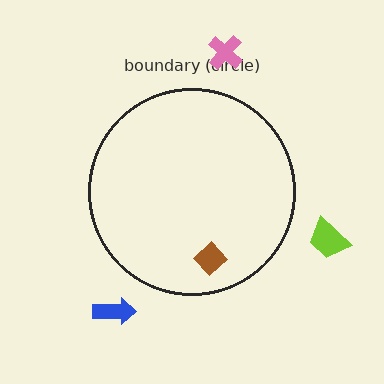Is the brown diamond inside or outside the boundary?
Inside.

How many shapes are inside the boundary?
1 inside, 3 outside.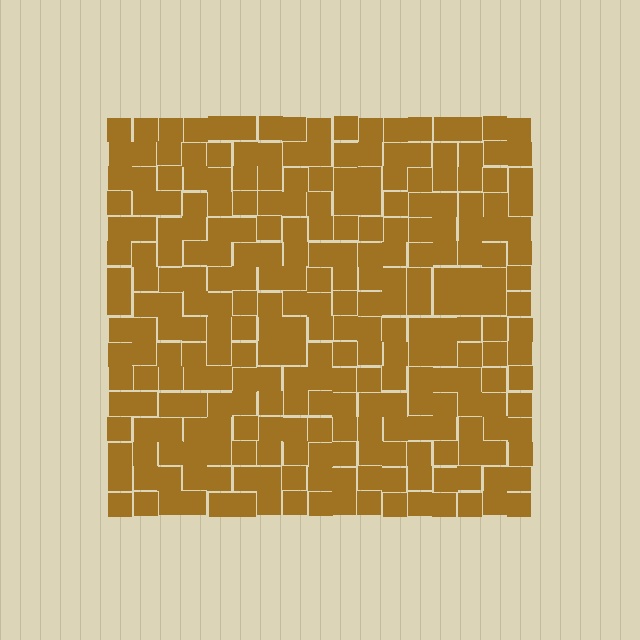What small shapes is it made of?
It is made of small squares.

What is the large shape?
The large shape is a square.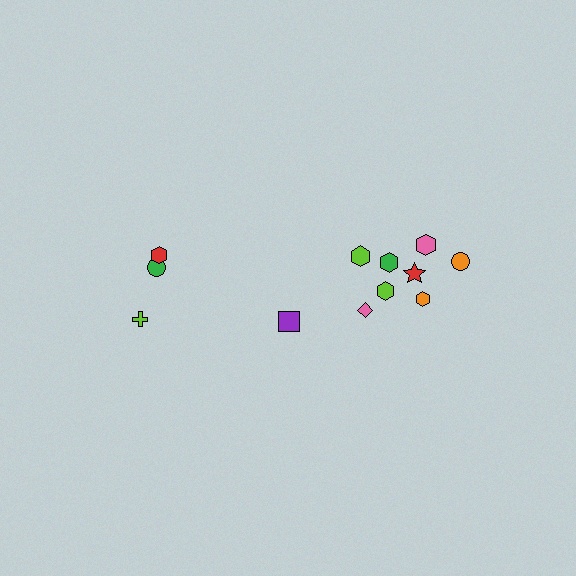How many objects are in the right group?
There are 8 objects.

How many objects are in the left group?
There are 4 objects.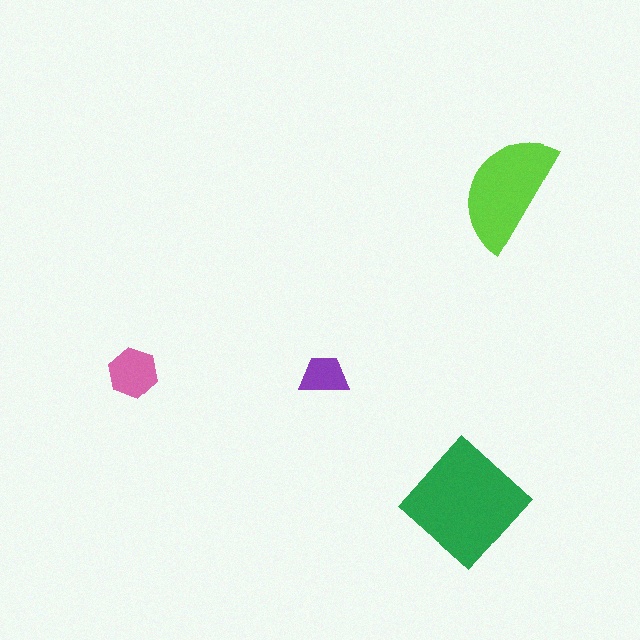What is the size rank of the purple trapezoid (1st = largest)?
4th.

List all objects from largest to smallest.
The green diamond, the lime semicircle, the pink hexagon, the purple trapezoid.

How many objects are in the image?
There are 4 objects in the image.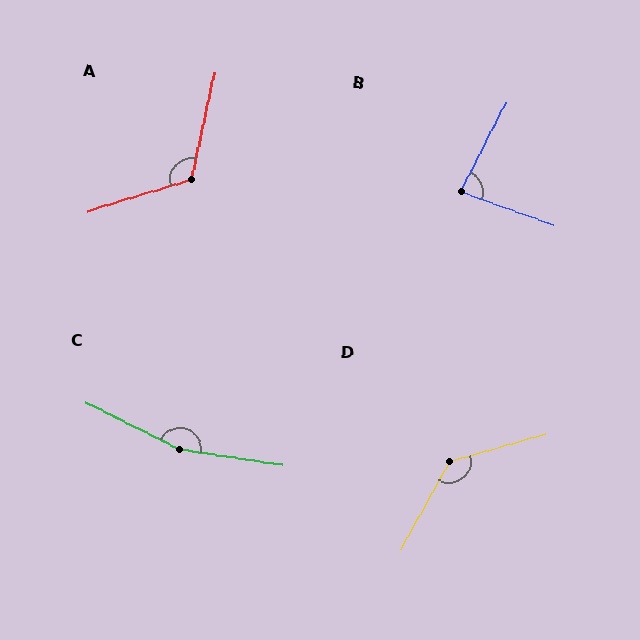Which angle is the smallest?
B, at approximately 83 degrees.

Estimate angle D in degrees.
Approximately 135 degrees.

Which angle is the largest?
C, at approximately 162 degrees.